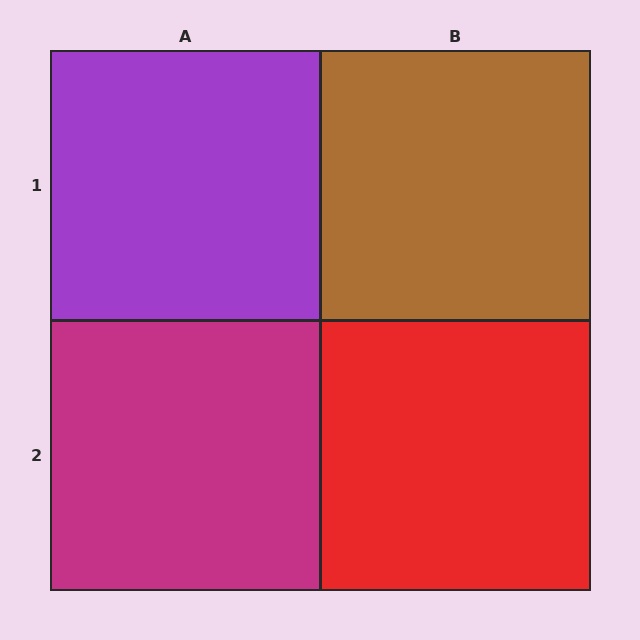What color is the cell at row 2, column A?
Magenta.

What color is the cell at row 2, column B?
Red.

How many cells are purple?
1 cell is purple.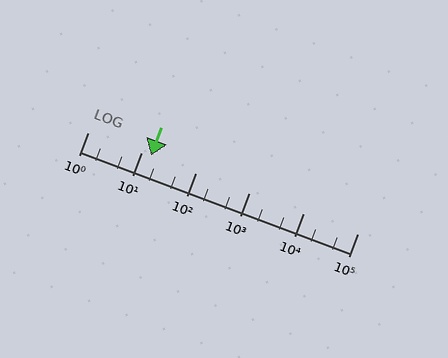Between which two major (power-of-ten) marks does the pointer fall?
The pointer is between 10 and 100.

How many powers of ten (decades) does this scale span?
The scale spans 5 decades, from 1 to 100000.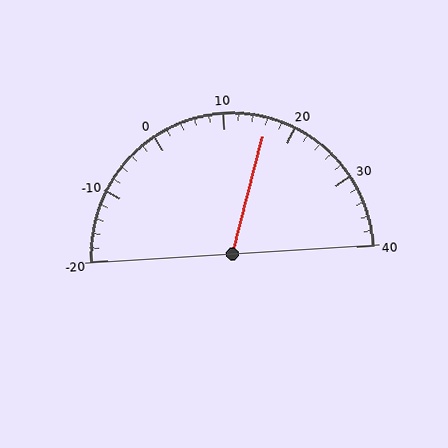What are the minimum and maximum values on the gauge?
The gauge ranges from -20 to 40.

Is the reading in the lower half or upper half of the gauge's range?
The reading is in the upper half of the range (-20 to 40).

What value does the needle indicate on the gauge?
The needle indicates approximately 16.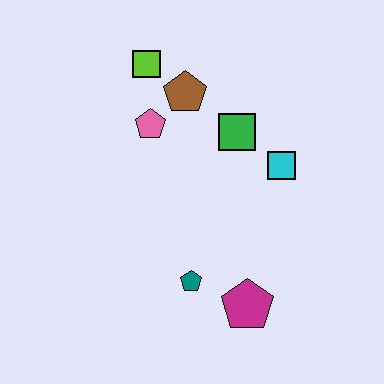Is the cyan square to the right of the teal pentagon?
Yes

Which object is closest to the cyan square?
The green square is closest to the cyan square.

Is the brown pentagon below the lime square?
Yes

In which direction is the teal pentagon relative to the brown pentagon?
The teal pentagon is below the brown pentagon.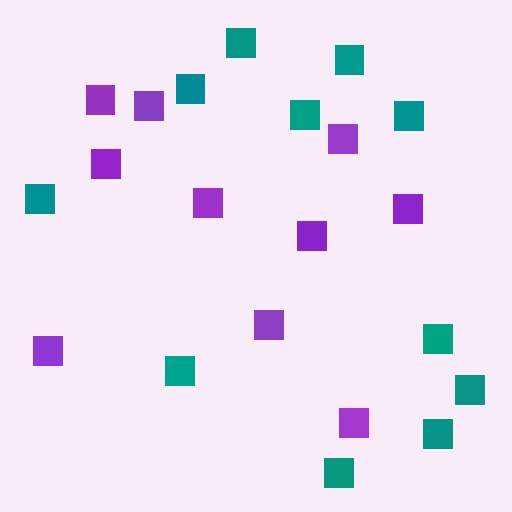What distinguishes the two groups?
There are 2 groups: one group of teal squares (11) and one group of purple squares (10).